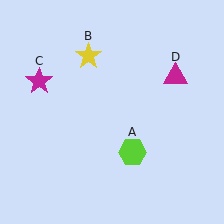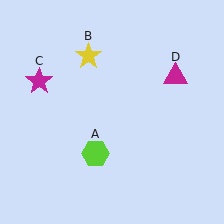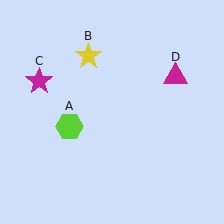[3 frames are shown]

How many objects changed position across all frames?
1 object changed position: lime hexagon (object A).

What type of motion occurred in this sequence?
The lime hexagon (object A) rotated clockwise around the center of the scene.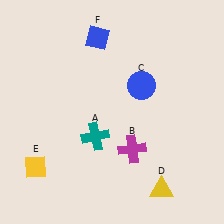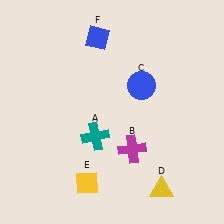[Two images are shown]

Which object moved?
The yellow diamond (E) moved right.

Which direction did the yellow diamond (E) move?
The yellow diamond (E) moved right.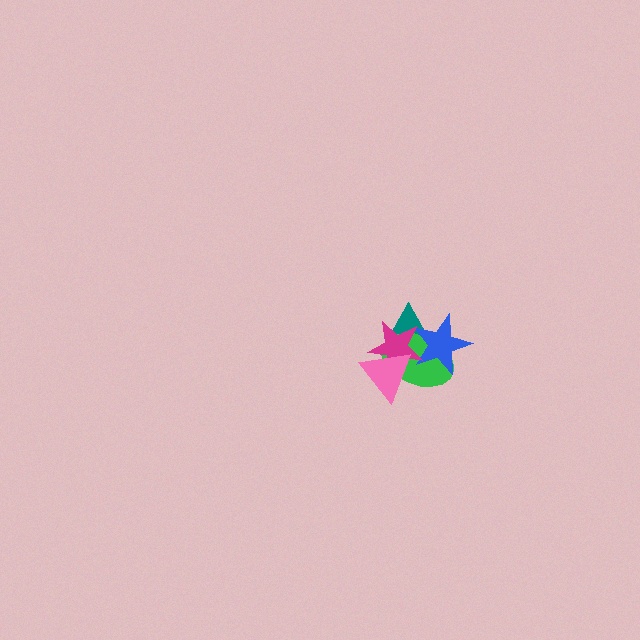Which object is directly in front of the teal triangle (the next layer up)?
The green ellipse is directly in front of the teal triangle.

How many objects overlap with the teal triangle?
4 objects overlap with the teal triangle.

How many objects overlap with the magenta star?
4 objects overlap with the magenta star.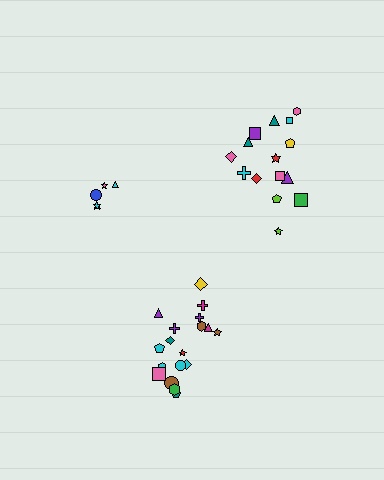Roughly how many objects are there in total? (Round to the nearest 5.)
Roughly 40 objects in total.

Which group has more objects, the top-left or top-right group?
The top-right group.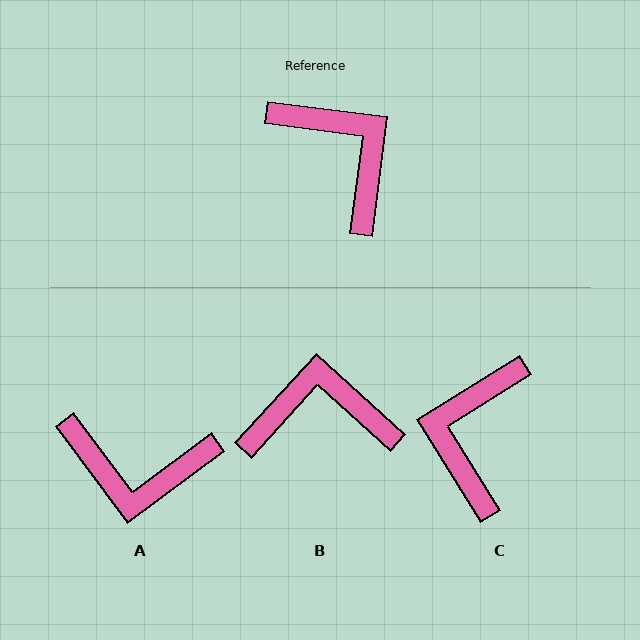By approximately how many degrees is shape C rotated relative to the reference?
Approximately 129 degrees counter-clockwise.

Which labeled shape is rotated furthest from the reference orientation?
A, about 136 degrees away.